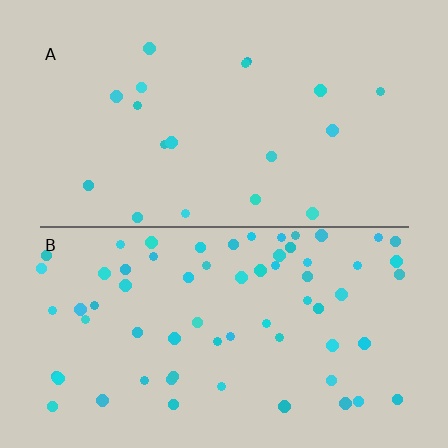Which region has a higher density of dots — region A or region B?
B (the bottom).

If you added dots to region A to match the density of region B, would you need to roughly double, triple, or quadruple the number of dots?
Approximately triple.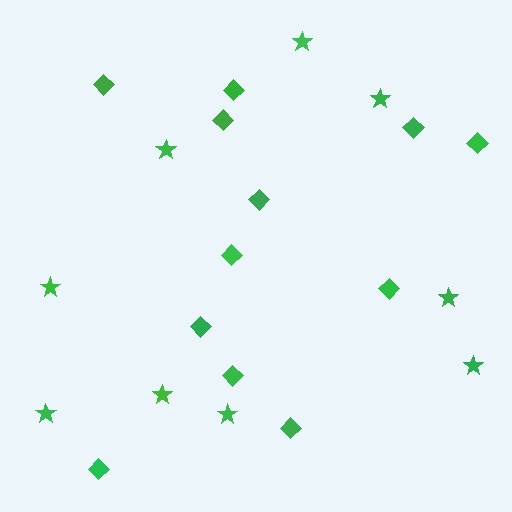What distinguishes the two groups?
There are 2 groups: one group of diamonds (12) and one group of stars (9).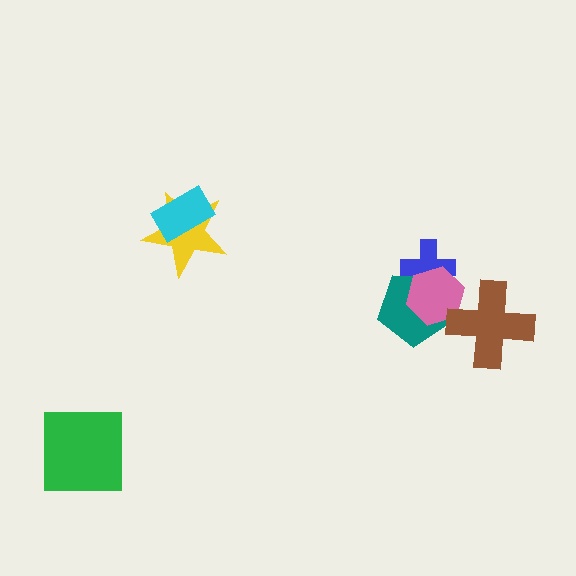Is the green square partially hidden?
No, no other shape covers it.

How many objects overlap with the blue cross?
2 objects overlap with the blue cross.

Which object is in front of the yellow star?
The cyan rectangle is in front of the yellow star.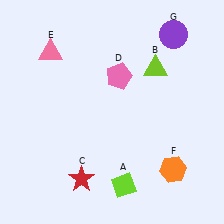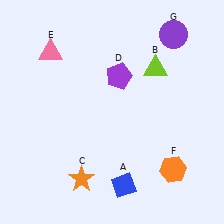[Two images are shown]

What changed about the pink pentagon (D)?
In Image 1, D is pink. In Image 2, it changed to purple.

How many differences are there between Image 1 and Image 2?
There are 3 differences between the two images.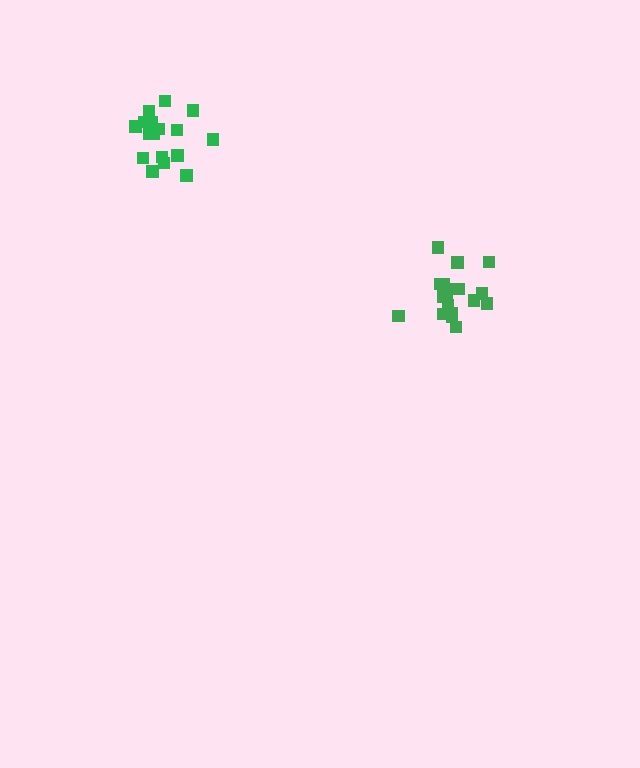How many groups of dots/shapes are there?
There are 2 groups.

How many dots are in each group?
Group 1: 17 dots, Group 2: 18 dots (35 total).